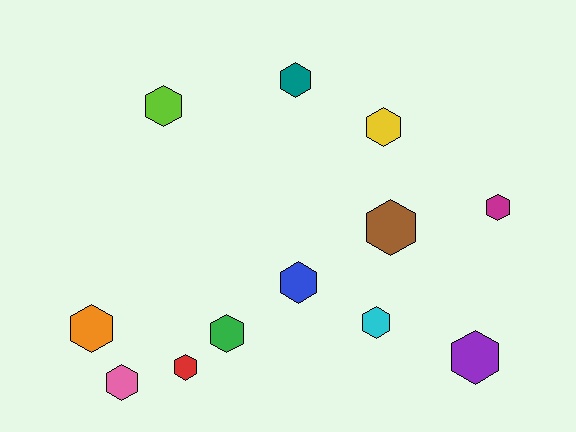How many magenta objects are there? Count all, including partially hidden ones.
There is 1 magenta object.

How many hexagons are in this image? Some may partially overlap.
There are 12 hexagons.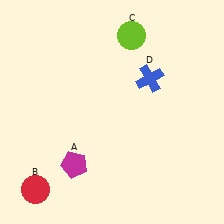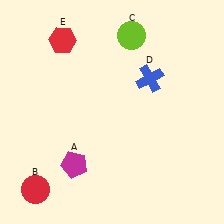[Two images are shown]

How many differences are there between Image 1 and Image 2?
There is 1 difference between the two images.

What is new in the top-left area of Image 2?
A red hexagon (E) was added in the top-left area of Image 2.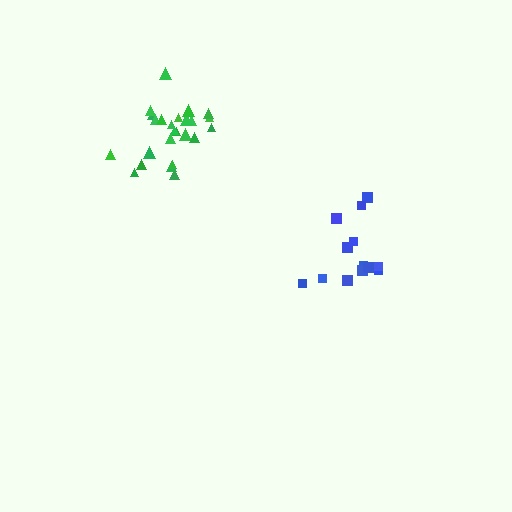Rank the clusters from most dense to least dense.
green, blue.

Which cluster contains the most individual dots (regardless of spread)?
Green (25).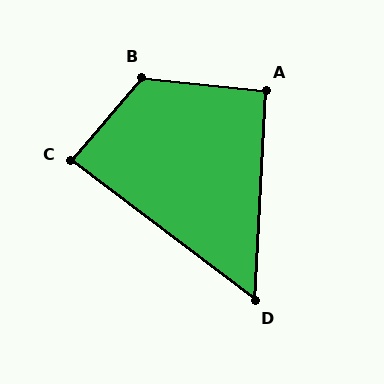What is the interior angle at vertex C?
Approximately 87 degrees (approximately right).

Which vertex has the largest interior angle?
B, at approximately 124 degrees.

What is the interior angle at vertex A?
Approximately 93 degrees (approximately right).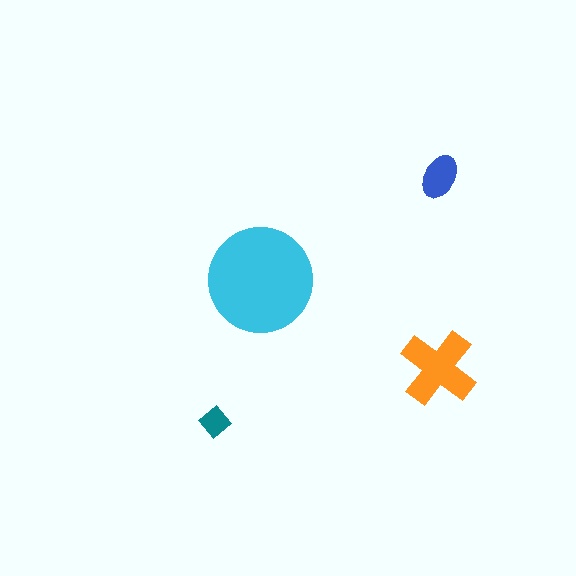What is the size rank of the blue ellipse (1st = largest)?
3rd.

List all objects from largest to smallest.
The cyan circle, the orange cross, the blue ellipse, the teal diamond.